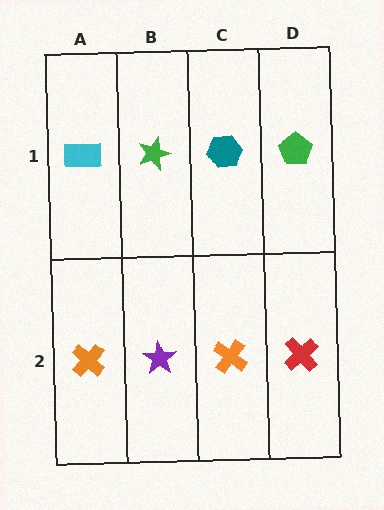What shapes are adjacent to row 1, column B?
A purple star (row 2, column B), a cyan rectangle (row 1, column A), a teal hexagon (row 1, column C).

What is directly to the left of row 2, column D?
An orange cross.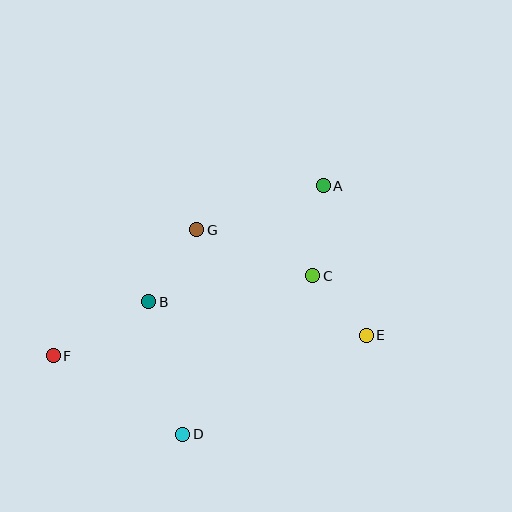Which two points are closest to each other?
Points C and E are closest to each other.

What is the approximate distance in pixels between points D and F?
The distance between D and F is approximately 152 pixels.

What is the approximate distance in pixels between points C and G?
The distance between C and G is approximately 125 pixels.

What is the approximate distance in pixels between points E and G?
The distance between E and G is approximately 200 pixels.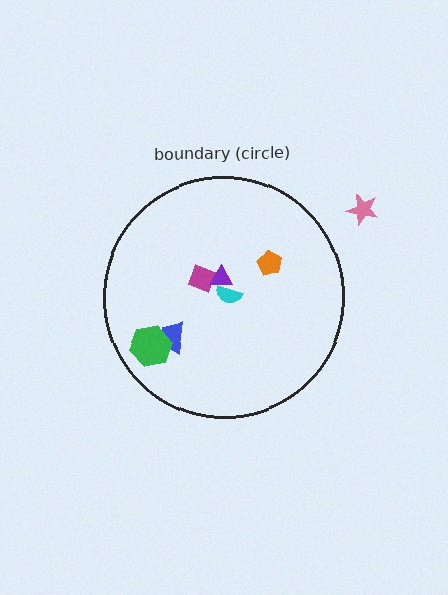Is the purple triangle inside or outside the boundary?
Inside.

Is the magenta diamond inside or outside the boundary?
Inside.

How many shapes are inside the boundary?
6 inside, 1 outside.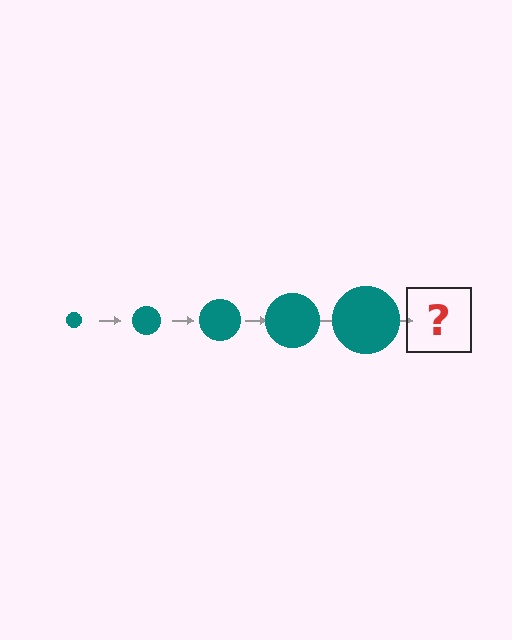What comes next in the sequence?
The next element should be a teal circle, larger than the previous one.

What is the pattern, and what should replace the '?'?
The pattern is that the circle gets progressively larger each step. The '?' should be a teal circle, larger than the previous one.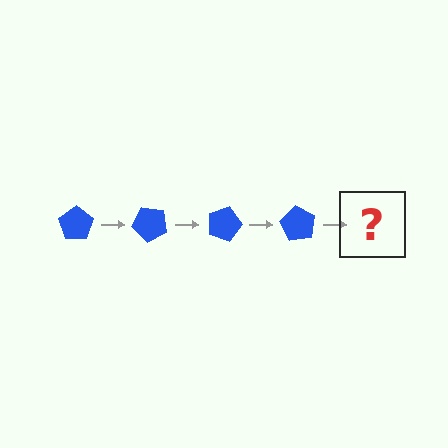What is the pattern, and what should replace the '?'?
The pattern is that the pentagon rotates 45 degrees each step. The '?' should be a blue pentagon rotated 180 degrees.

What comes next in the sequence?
The next element should be a blue pentagon rotated 180 degrees.